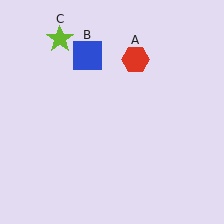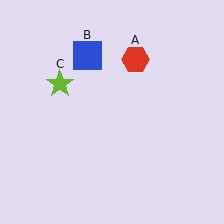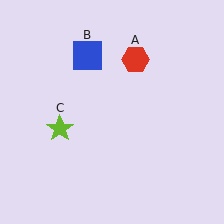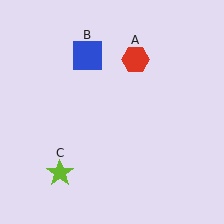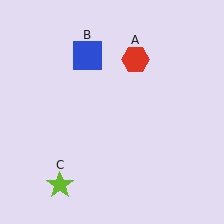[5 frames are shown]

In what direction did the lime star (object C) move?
The lime star (object C) moved down.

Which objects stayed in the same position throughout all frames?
Red hexagon (object A) and blue square (object B) remained stationary.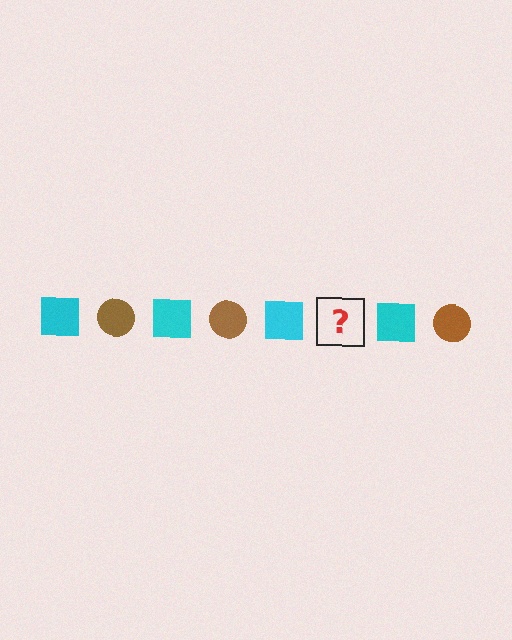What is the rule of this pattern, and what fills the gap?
The rule is that the pattern alternates between cyan square and brown circle. The gap should be filled with a brown circle.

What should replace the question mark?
The question mark should be replaced with a brown circle.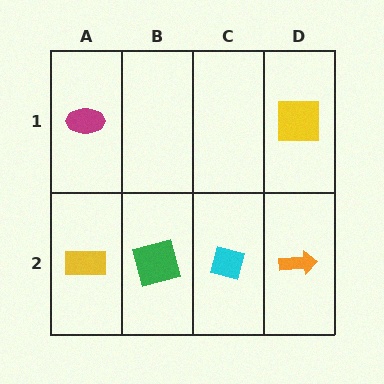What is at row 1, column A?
A magenta ellipse.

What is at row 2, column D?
An orange arrow.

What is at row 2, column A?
A yellow rectangle.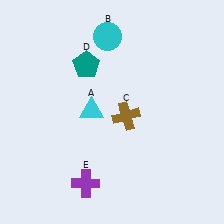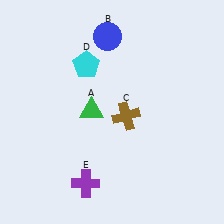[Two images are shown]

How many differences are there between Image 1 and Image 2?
There are 3 differences between the two images.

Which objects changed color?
A changed from cyan to green. B changed from cyan to blue. D changed from teal to cyan.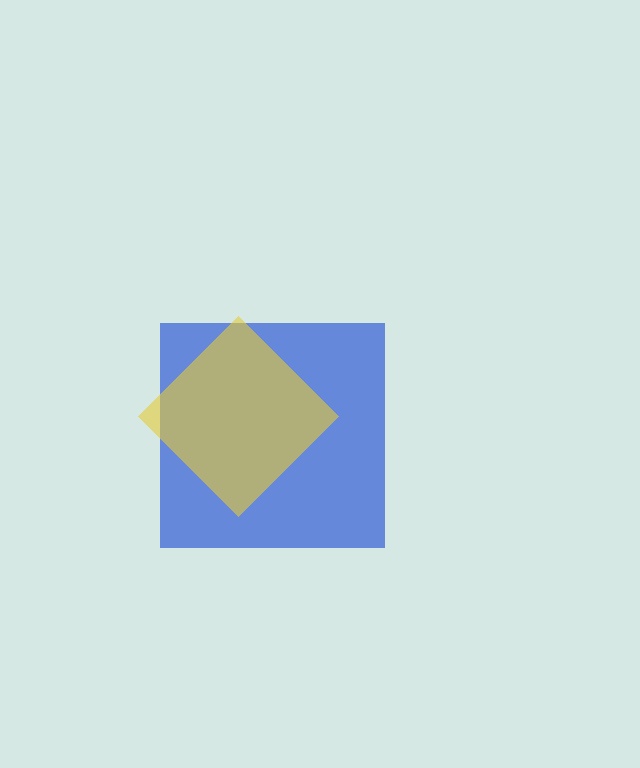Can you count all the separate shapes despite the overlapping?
Yes, there are 2 separate shapes.